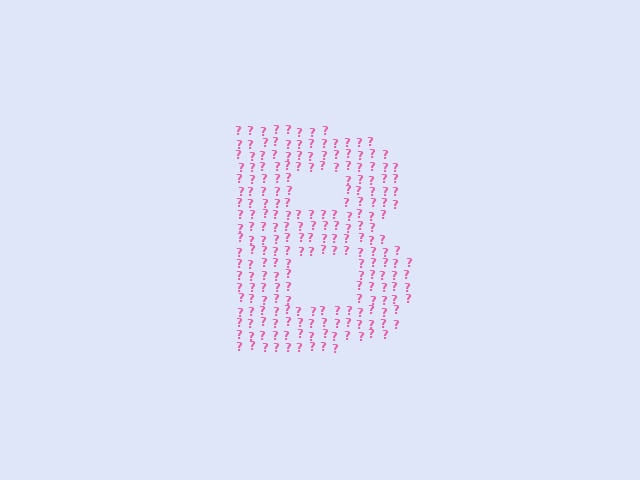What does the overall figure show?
The overall figure shows the letter B.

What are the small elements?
The small elements are question marks.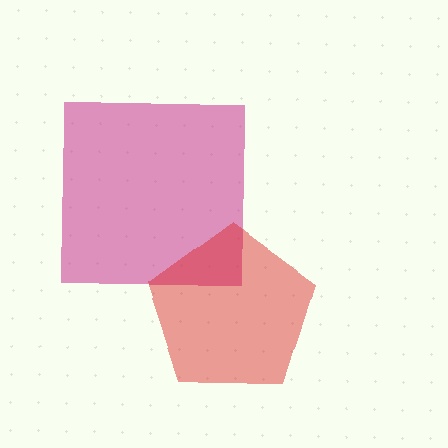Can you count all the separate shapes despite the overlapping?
Yes, there are 2 separate shapes.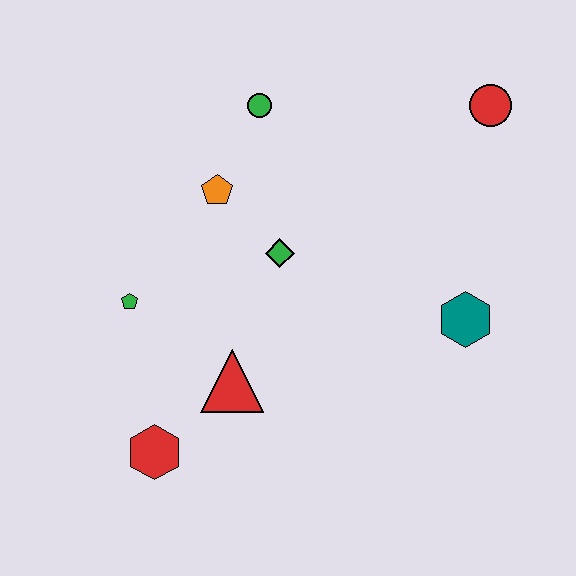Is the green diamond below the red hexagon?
No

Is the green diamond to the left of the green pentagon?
No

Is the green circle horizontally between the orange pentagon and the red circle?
Yes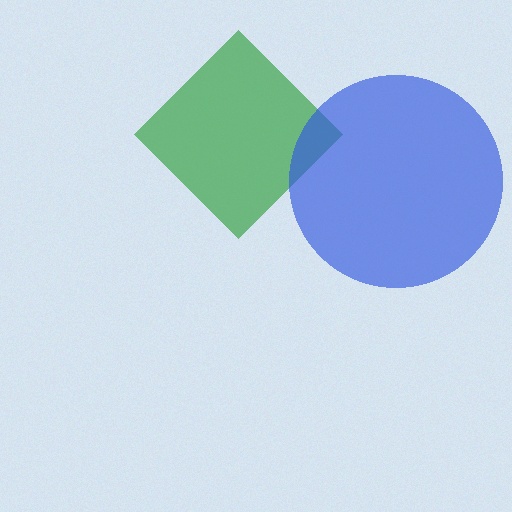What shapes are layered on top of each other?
The layered shapes are: a green diamond, a blue circle.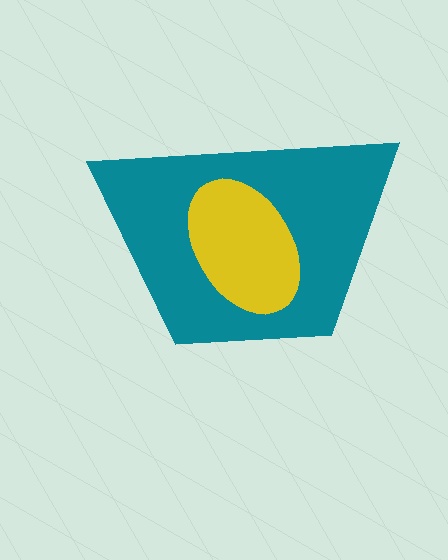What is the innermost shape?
The yellow ellipse.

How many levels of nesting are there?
2.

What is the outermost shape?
The teal trapezoid.